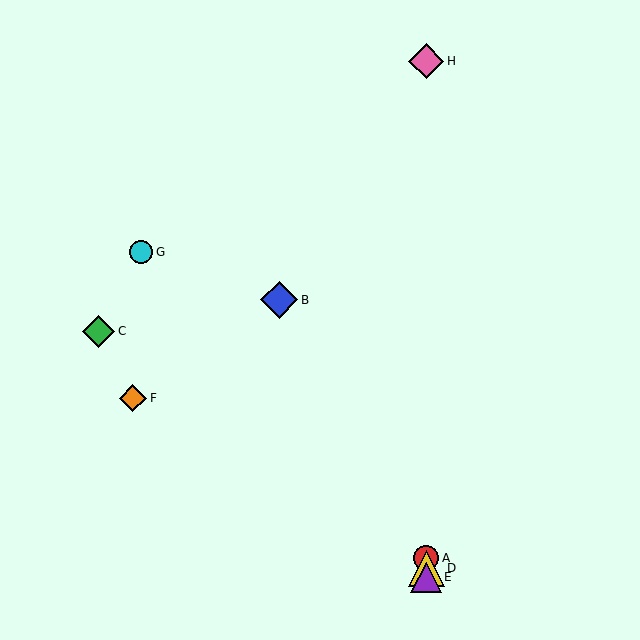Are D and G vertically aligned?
No, D is at x≈426 and G is at x≈141.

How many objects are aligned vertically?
4 objects (A, D, E, H) are aligned vertically.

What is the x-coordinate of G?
Object G is at x≈141.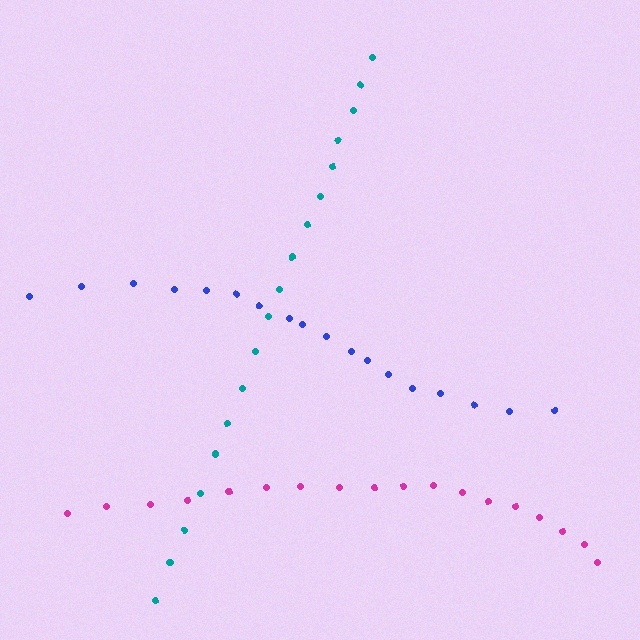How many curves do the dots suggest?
There are 3 distinct paths.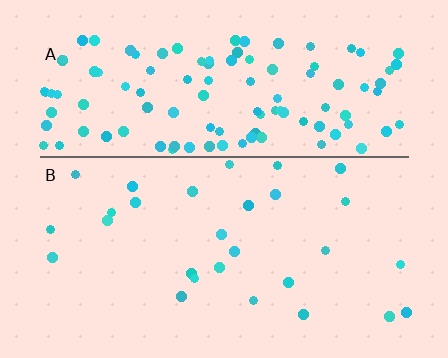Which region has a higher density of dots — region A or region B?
A (the top).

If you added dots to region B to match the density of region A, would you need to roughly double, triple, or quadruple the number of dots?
Approximately quadruple.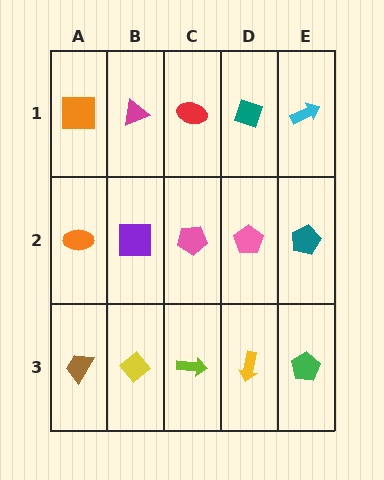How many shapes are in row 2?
5 shapes.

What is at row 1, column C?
A red ellipse.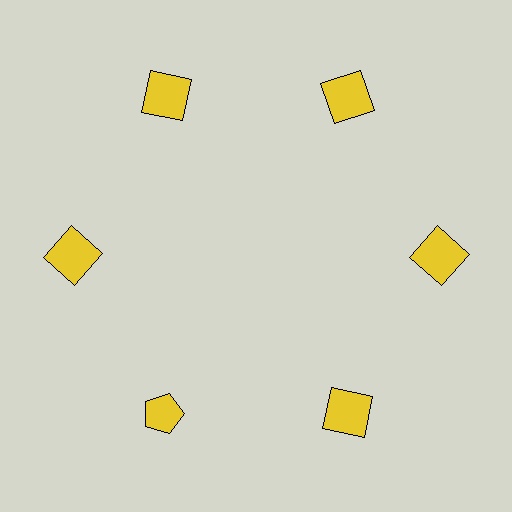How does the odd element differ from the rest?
It has a different shape: pentagon instead of square.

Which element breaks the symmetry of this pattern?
The yellow pentagon at roughly the 7 o'clock position breaks the symmetry. All other shapes are yellow squares.